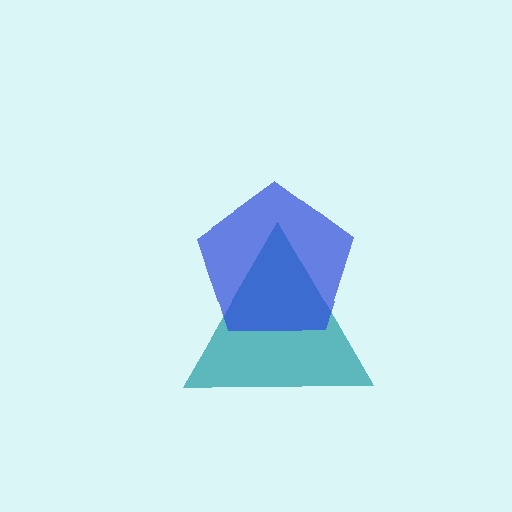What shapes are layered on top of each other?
The layered shapes are: a teal triangle, a blue pentagon.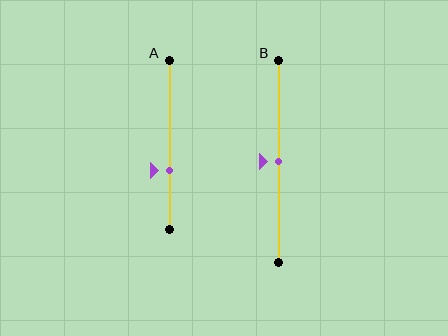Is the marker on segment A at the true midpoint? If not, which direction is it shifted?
No, the marker on segment A is shifted downward by about 15% of the segment length.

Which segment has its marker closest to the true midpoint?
Segment B has its marker closest to the true midpoint.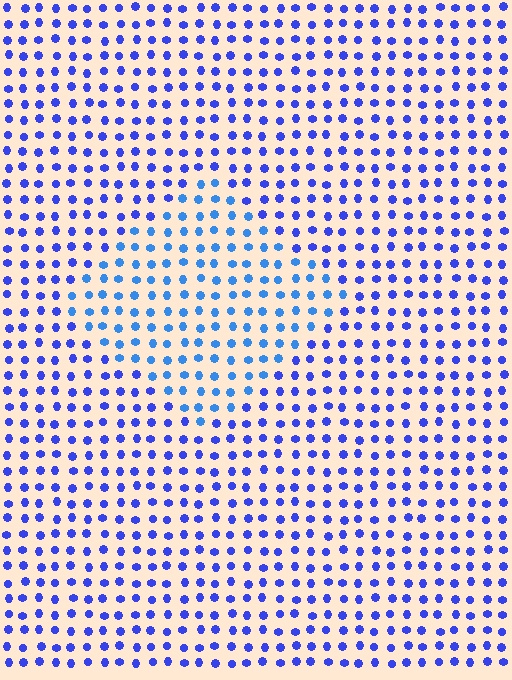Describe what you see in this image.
The image is filled with small blue elements in a uniform arrangement. A diamond-shaped region is visible where the elements are tinted to a slightly different hue, forming a subtle color boundary.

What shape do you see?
I see a diamond.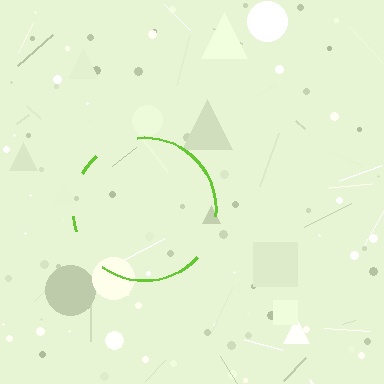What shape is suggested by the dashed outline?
The dashed outline suggests a circle.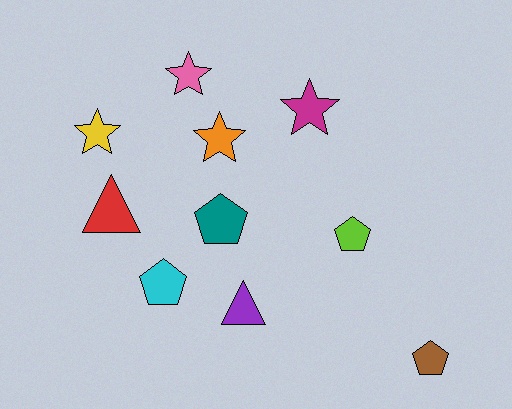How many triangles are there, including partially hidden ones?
There are 2 triangles.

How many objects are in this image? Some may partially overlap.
There are 10 objects.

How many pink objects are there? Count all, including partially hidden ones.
There is 1 pink object.